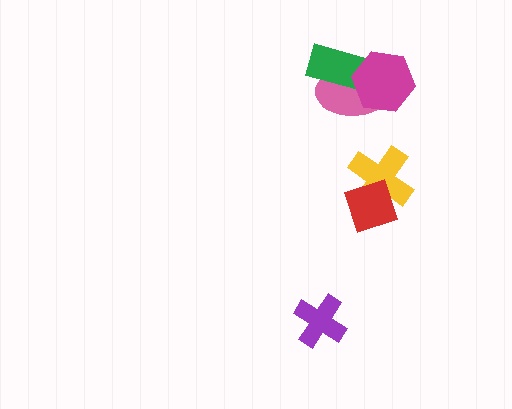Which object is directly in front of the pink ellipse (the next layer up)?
The green rectangle is directly in front of the pink ellipse.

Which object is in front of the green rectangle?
The magenta hexagon is in front of the green rectangle.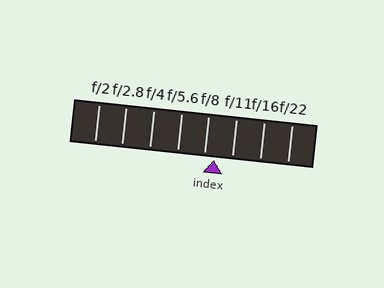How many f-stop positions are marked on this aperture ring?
There are 8 f-stop positions marked.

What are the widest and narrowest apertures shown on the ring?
The widest aperture shown is f/2 and the narrowest is f/22.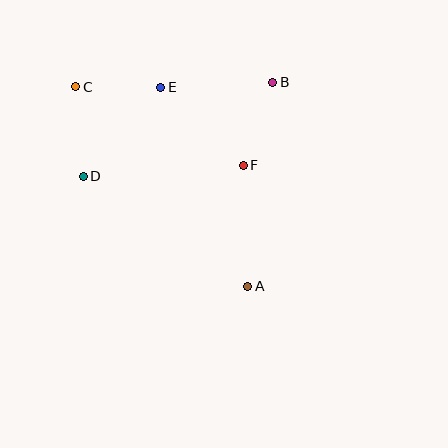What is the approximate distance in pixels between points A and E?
The distance between A and E is approximately 217 pixels.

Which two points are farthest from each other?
Points A and C are farthest from each other.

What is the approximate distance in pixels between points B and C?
The distance between B and C is approximately 197 pixels.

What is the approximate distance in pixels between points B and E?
The distance between B and E is approximately 112 pixels.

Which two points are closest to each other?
Points C and E are closest to each other.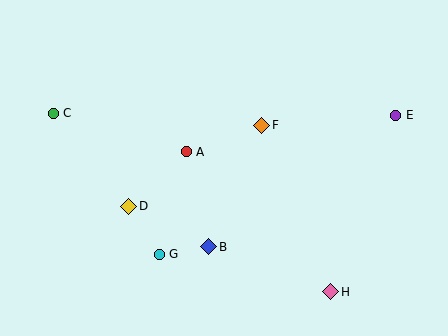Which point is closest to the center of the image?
Point A at (186, 152) is closest to the center.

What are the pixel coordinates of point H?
Point H is at (331, 292).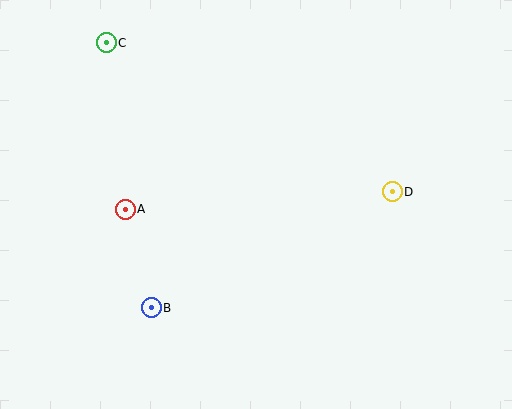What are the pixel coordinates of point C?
Point C is at (106, 43).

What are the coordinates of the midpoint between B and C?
The midpoint between B and C is at (129, 175).